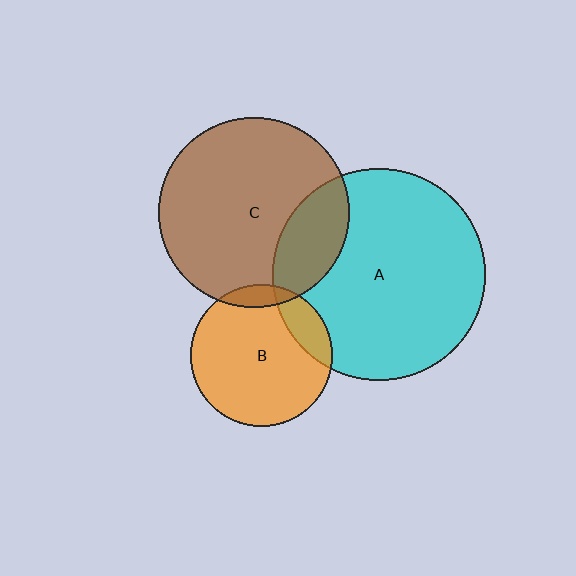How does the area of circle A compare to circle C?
Approximately 1.2 times.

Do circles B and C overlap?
Yes.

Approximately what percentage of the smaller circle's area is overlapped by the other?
Approximately 10%.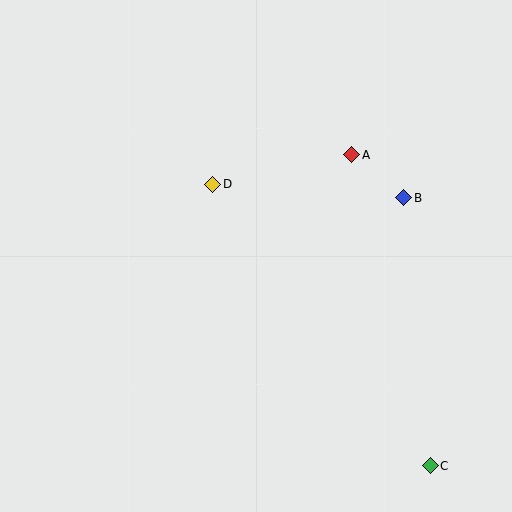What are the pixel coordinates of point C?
Point C is at (430, 466).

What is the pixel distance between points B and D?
The distance between B and D is 192 pixels.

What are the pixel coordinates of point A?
Point A is at (352, 155).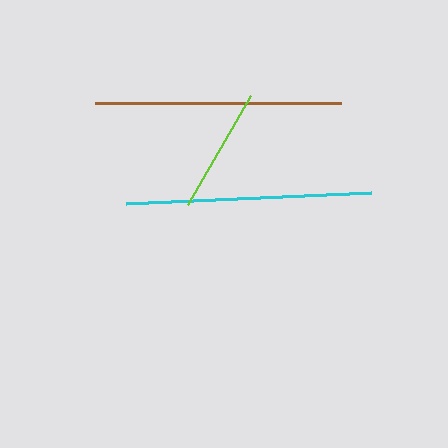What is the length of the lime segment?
The lime segment is approximately 126 pixels long.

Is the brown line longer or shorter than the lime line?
The brown line is longer than the lime line.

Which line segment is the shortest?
The lime line is the shortest at approximately 126 pixels.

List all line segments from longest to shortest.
From longest to shortest: brown, cyan, lime.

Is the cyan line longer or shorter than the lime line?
The cyan line is longer than the lime line.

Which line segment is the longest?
The brown line is the longest at approximately 246 pixels.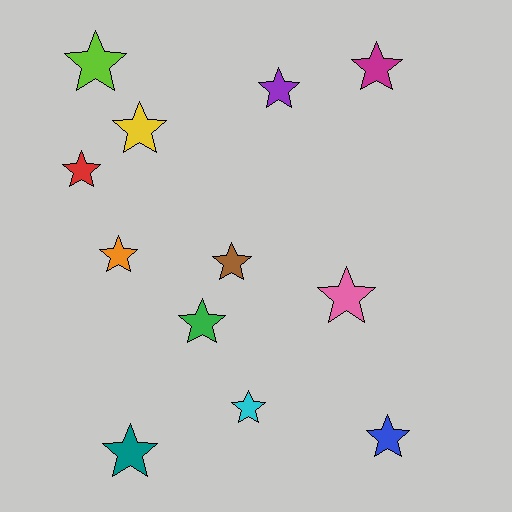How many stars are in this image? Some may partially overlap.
There are 12 stars.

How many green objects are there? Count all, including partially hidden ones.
There is 1 green object.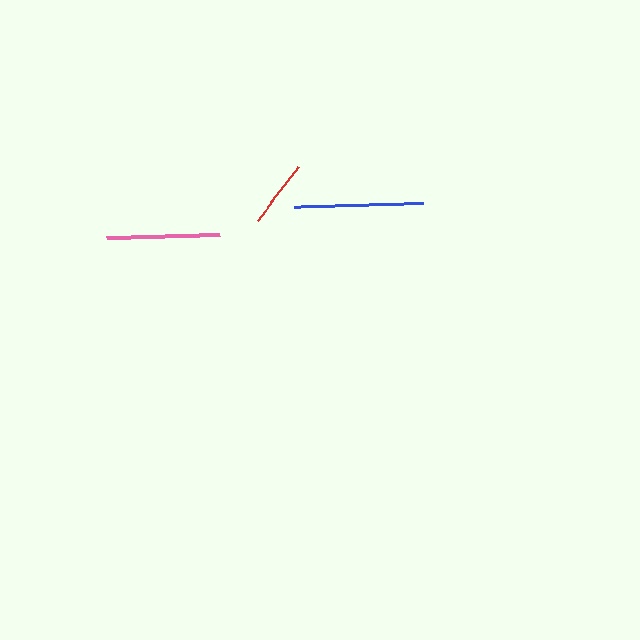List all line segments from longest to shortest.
From longest to shortest: blue, pink, red.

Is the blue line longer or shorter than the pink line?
The blue line is longer than the pink line.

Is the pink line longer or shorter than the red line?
The pink line is longer than the red line.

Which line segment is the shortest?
The red line is the shortest at approximately 68 pixels.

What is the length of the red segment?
The red segment is approximately 68 pixels long.